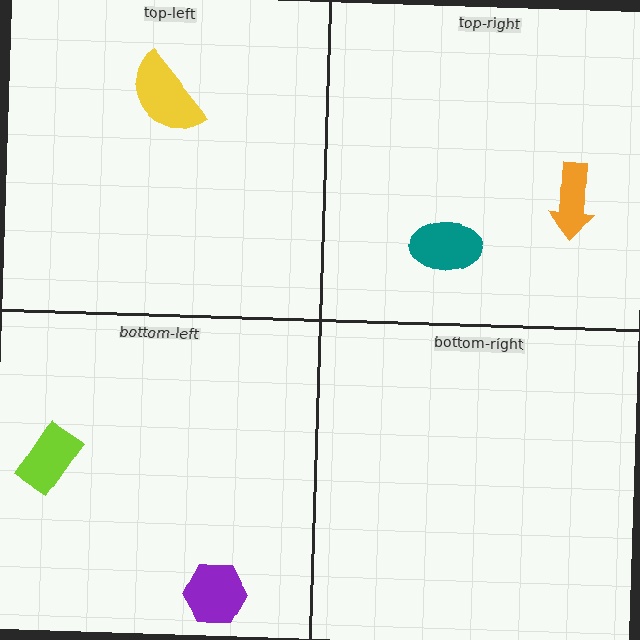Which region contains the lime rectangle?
The bottom-left region.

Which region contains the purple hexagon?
The bottom-left region.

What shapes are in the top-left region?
The yellow semicircle.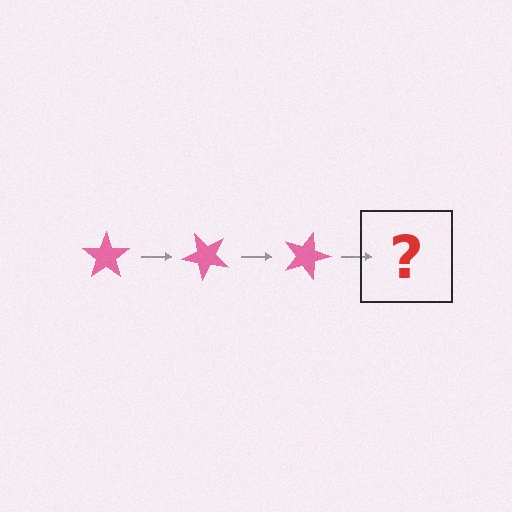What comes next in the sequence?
The next element should be a pink star rotated 135 degrees.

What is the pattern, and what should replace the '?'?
The pattern is that the star rotates 45 degrees each step. The '?' should be a pink star rotated 135 degrees.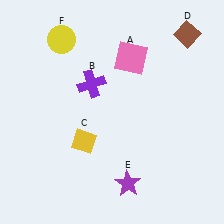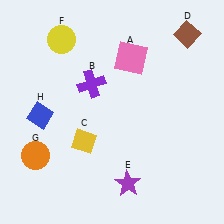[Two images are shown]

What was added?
An orange circle (G), a blue diamond (H) were added in Image 2.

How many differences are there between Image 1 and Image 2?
There are 2 differences between the two images.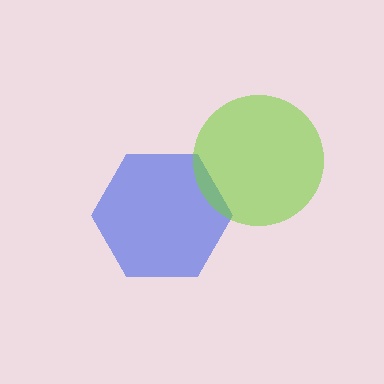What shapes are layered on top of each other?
The layered shapes are: a blue hexagon, a lime circle.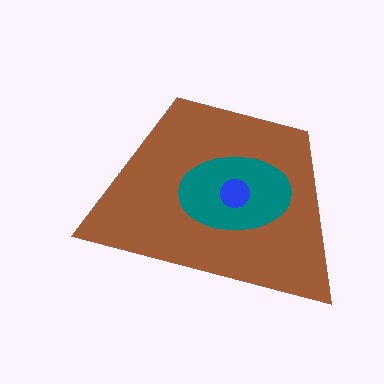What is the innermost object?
The blue circle.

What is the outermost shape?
The brown trapezoid.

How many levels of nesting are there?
3.